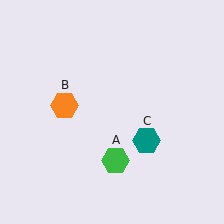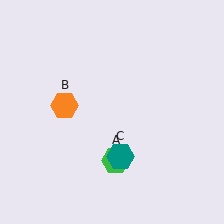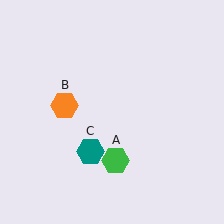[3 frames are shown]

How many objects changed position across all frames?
1 object changed position: teal hexagon (object C).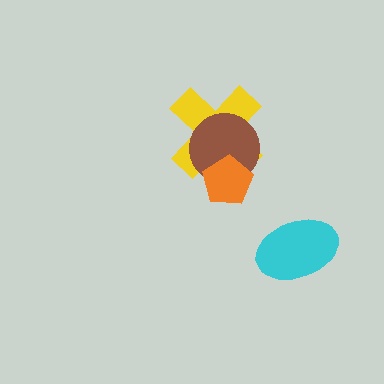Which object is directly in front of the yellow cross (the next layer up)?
The brown circle is directly in front of the yellow cross.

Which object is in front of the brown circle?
The orange pentagon is in front of the brown circle.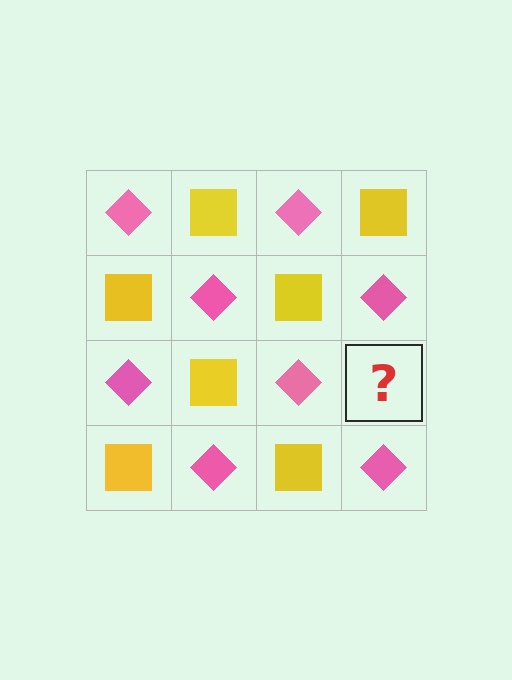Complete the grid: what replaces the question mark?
The question mark should be replaced with a yellow square.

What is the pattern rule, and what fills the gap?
The rule is that it alternates pink diamond and yellow square in a checkerboard pattern. The gap should be filled with a yellow square.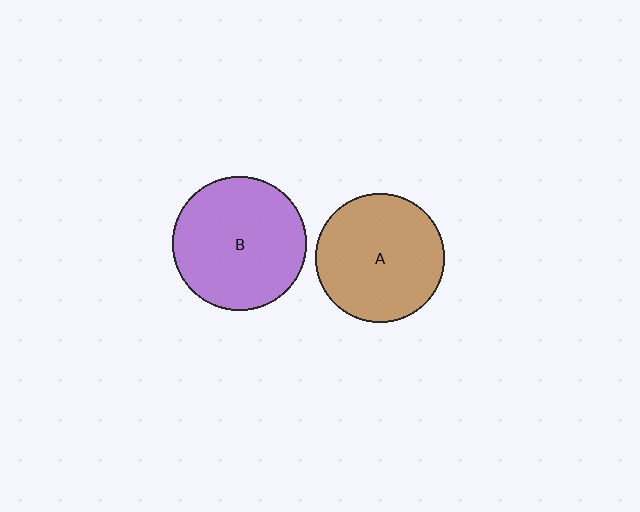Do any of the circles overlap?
No, none of the circles overlap.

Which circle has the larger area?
Circle B (purple).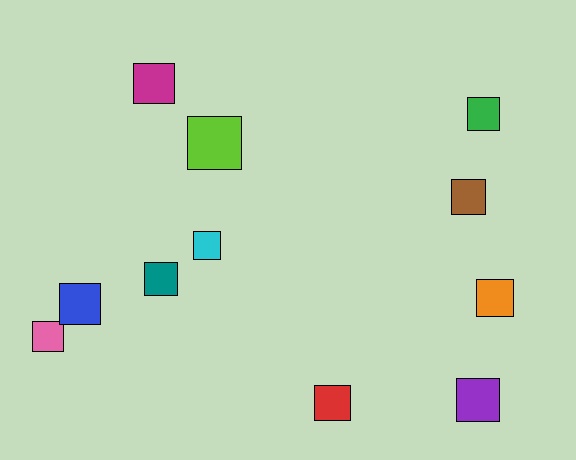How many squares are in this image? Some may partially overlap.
There are 11 squares.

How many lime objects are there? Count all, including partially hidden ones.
There is 1 lime object.